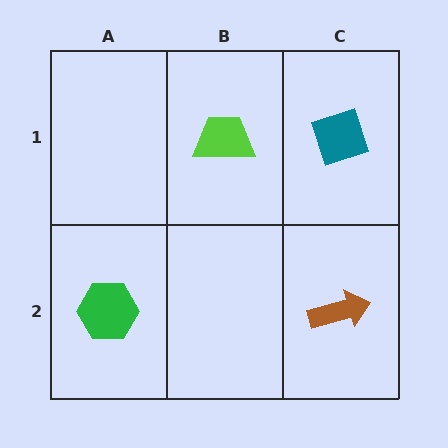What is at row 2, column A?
A green hexagon.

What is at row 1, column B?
A lime trapezoid.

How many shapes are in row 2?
2 shapes.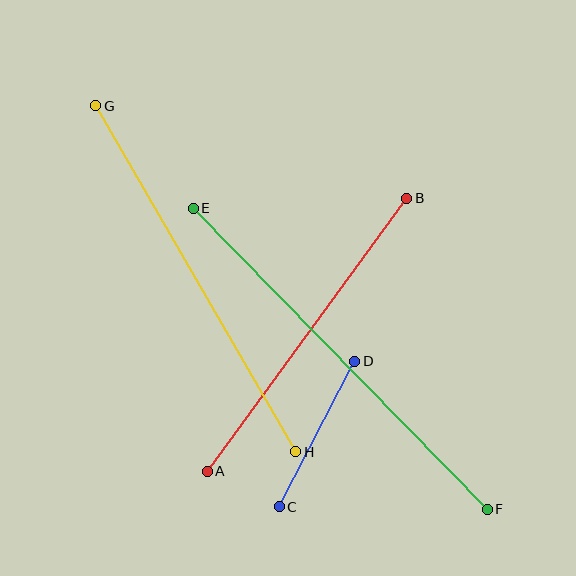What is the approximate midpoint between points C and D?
The midpoint is at approximately (317, 434) pixels.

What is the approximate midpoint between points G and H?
The midpoint is at approximately (196, 279) pixels.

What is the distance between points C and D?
The distance is approximately 164 pixels.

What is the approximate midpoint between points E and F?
The midpoint is at approximately (340, 359) pixels.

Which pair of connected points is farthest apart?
Points E and F are farthest apart.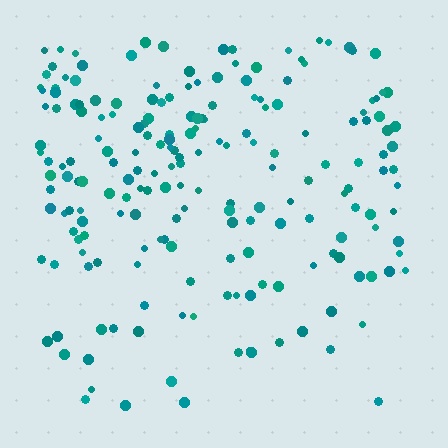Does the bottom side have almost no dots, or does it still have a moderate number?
Still a moderate number, just noticeably fewer than the top.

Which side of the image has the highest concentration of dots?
The top.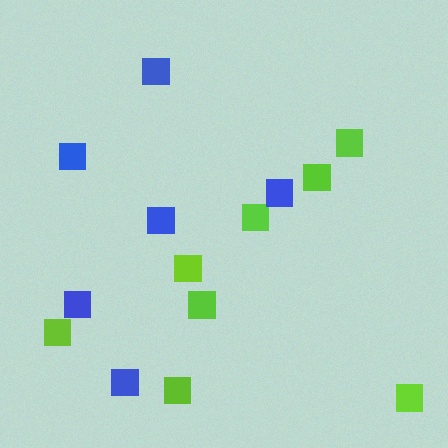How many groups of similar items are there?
There are 2 groups: one group of lime squares (8) and one group of blue squares (6).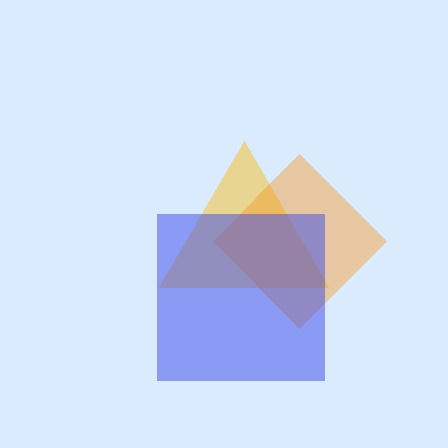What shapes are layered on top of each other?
The layered shapes are: a yellow triangle, an orange diamond, a blue square.